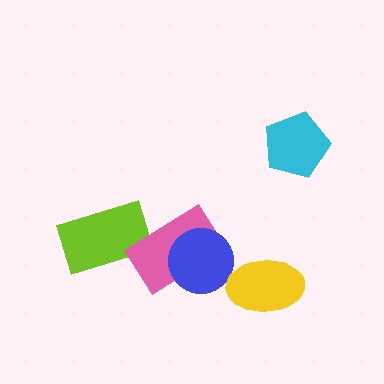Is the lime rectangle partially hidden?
Yes, it is partially covered by another shape.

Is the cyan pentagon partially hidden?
No, no other shape covers it.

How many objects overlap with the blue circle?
1 object overlaps with the blue circle.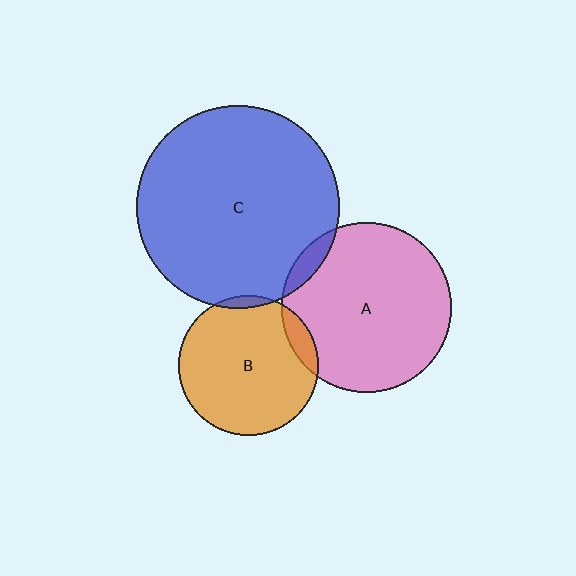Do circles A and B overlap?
Yes.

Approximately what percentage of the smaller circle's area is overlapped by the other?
Approximately 10%.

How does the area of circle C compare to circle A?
Approximately 1.4 times.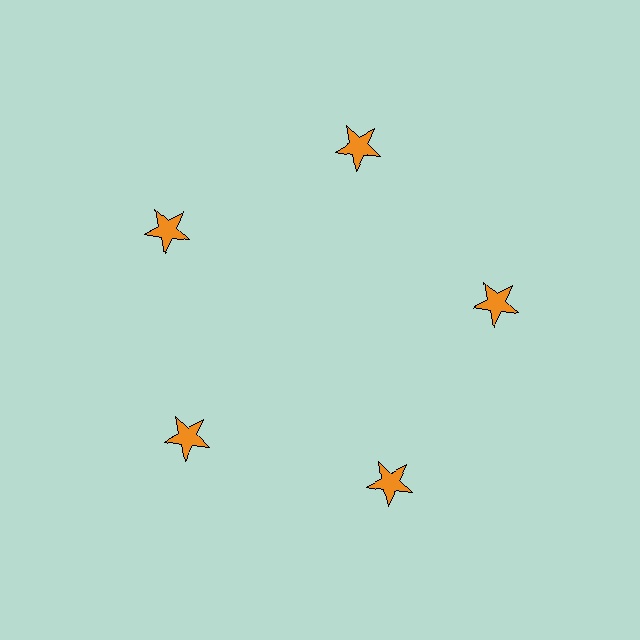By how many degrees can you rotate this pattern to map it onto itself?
The pattern maps onto itself every 72 degrees of rotation.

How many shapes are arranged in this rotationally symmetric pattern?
There are 5 shapes, arranged in 5 groups of 1.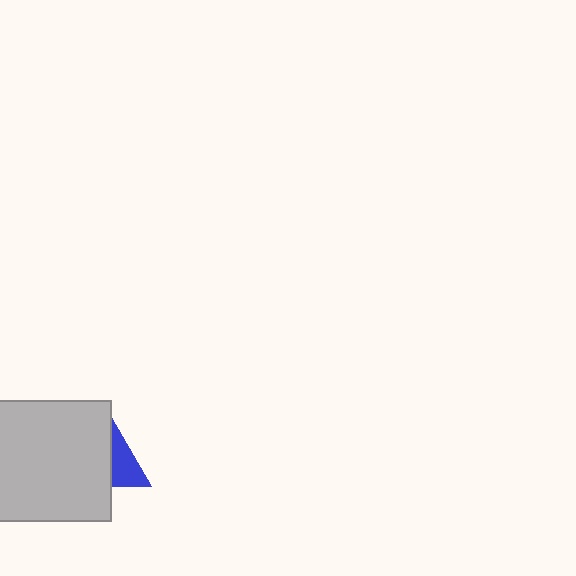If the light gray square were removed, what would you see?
You would see the complete blue triangle.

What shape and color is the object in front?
The object in front is a light gray square.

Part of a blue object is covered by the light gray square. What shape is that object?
It is a triangle.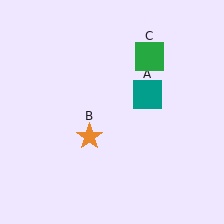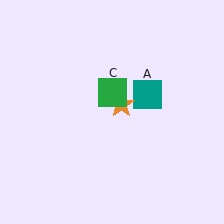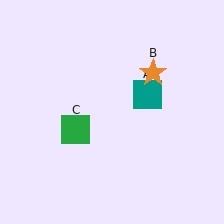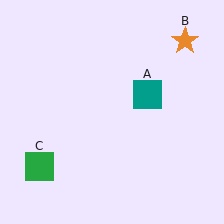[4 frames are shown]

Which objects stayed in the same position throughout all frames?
Teal square (object A) remained stationary.